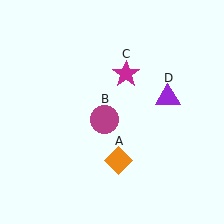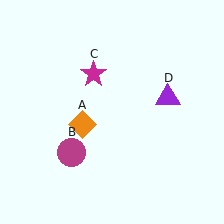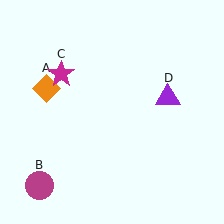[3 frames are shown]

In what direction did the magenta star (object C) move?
The magenta star (object C) moved left.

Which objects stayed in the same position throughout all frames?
Purple triangle (object D) remained stationary.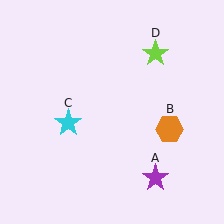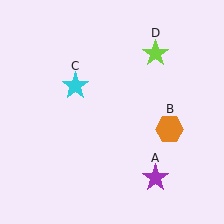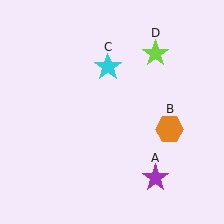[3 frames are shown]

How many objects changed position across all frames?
1 object changed position: cyan star (object C).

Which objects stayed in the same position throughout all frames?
Purple star (object A) and orange hexagon (object B) and lime star (object D) remained stationary.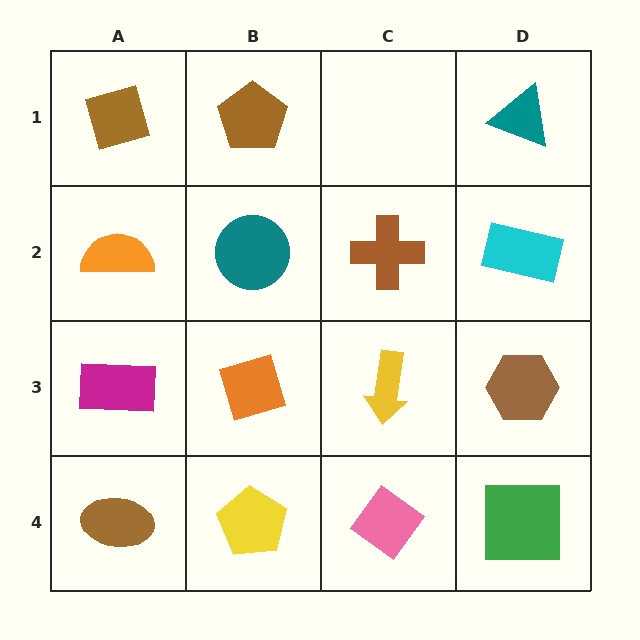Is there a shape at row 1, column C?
No, that cell is empty.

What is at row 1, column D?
A teal triangle.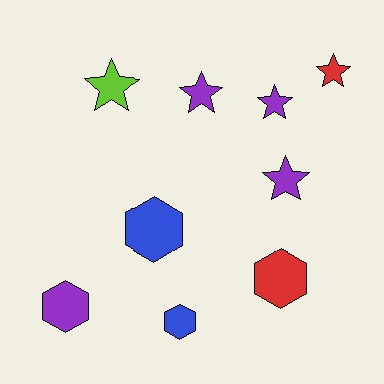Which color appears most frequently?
Purple, with 4 objects.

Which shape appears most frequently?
Star, with 5 objects.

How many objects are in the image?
There are 9 objects.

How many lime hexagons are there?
There are no lime hexagons.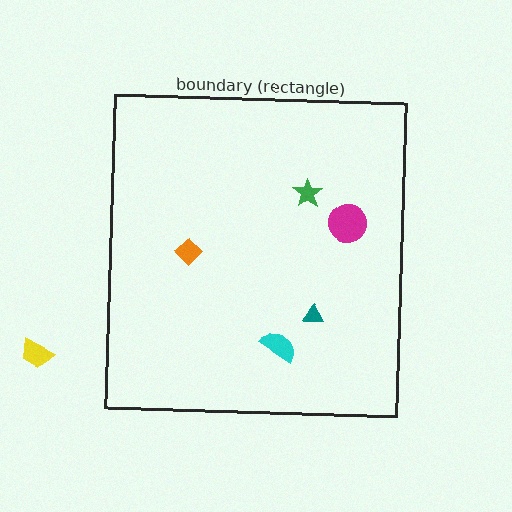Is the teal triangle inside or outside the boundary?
Inside.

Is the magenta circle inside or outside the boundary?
Inside.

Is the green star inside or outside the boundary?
Inside.